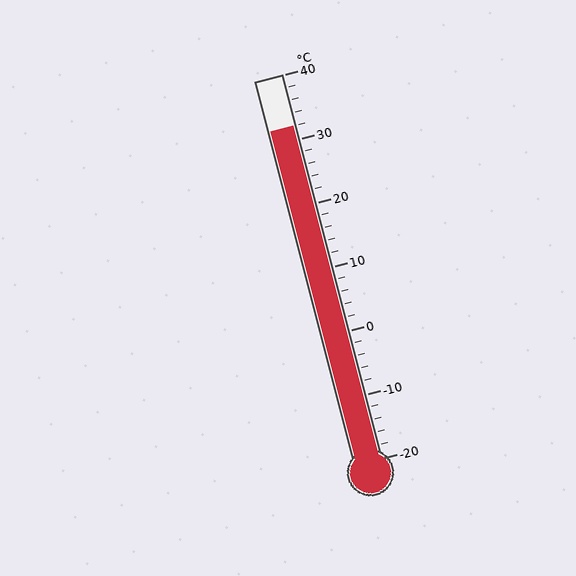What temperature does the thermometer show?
The thermometer shows approximately 32°C.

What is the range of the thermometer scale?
The thermometer scale ranges from -20°C to 40°C.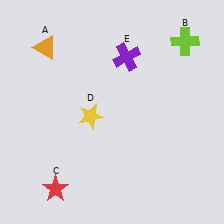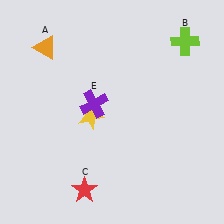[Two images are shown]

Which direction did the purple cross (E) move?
The purple cross (E) moved down.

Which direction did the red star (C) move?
The red star (C) moved right.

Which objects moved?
The objects that moved are: the red star (C), the purple cross (E).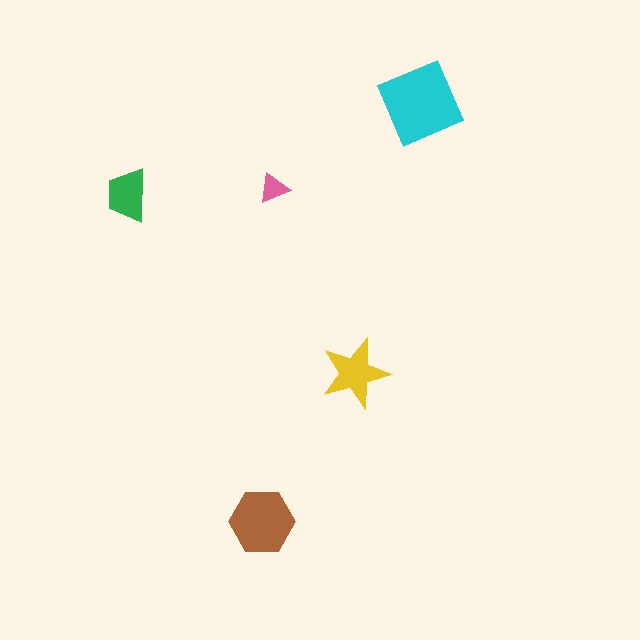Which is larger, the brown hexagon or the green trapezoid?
The brown hexagon.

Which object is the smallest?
The pink triangle.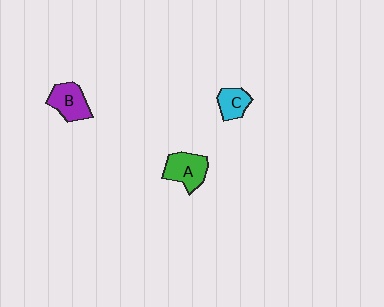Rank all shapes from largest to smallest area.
From largest to smallest: A (green), B (purple), C (cyan).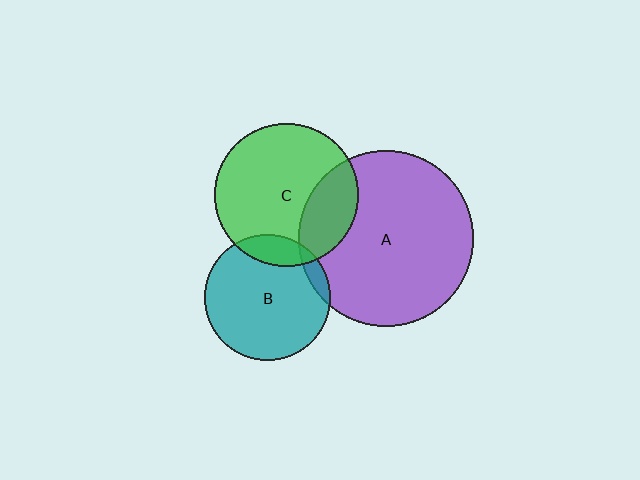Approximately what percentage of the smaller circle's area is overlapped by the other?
Approximately 25%.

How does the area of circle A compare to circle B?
Approximately 1.9 times.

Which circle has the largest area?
Circle A (purple).